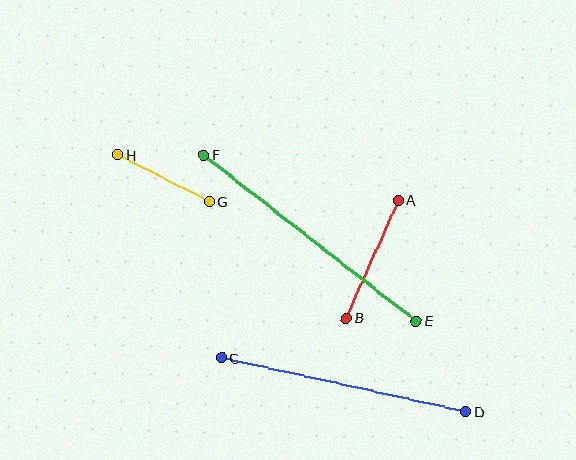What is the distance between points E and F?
The distance is approximately 270 pixels.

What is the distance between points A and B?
The distance is approximately 128 pixels.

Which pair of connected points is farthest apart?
Points E and F are farthest apart.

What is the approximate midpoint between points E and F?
The midpoint is at approximately (310, 238) pixels.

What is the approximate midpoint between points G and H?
The midpoint is at approximately (163, 178) pixels.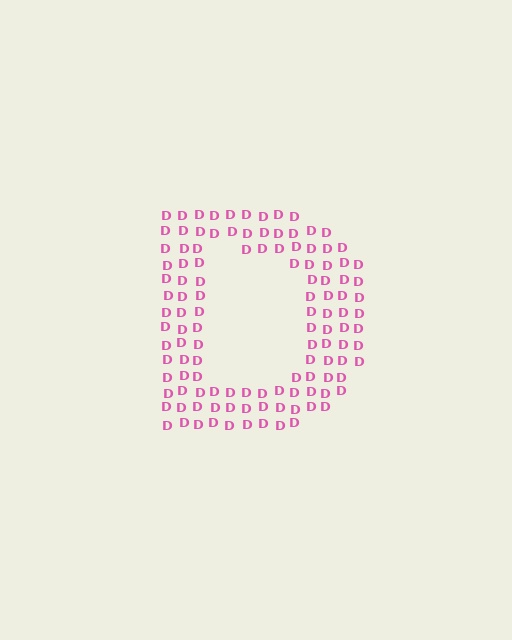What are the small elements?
The small elements are letter D's.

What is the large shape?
The large shape is the letter D.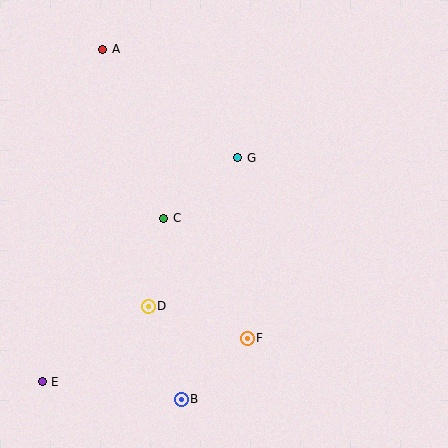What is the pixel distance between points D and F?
The distance between D and F is 104 pixels.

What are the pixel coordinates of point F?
Point F is at (247, 338).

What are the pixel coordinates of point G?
Point G is at (238, 158).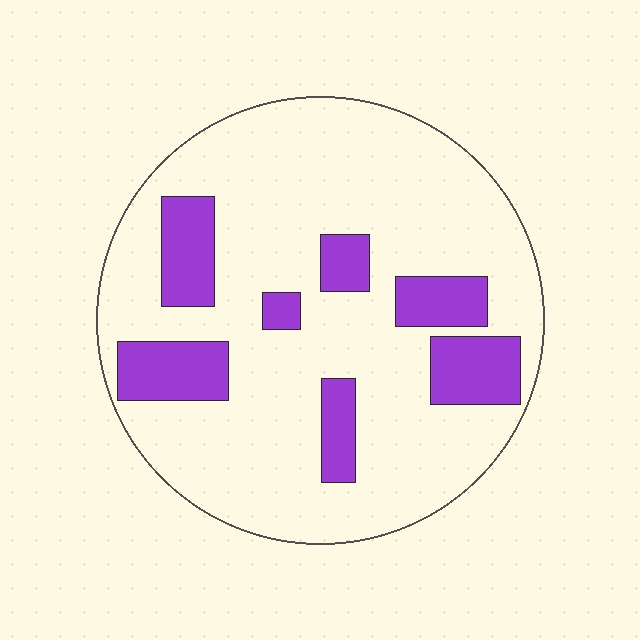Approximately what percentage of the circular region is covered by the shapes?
Approximately 20%.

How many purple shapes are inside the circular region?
7.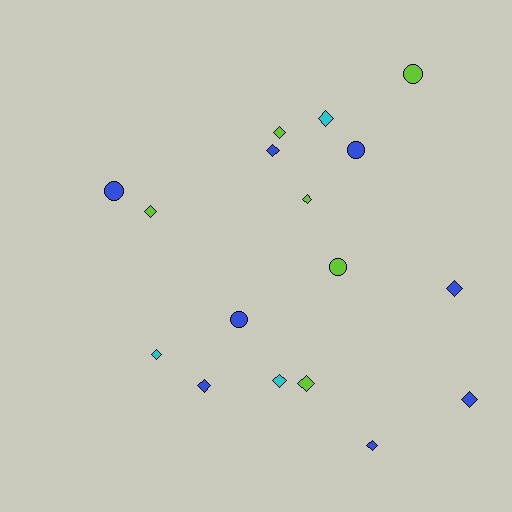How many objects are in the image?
There are 17 objects.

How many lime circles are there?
There are 2 lime circles.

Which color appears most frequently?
Blue, with 8 objects.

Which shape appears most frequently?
Diamond, with 12 objects.